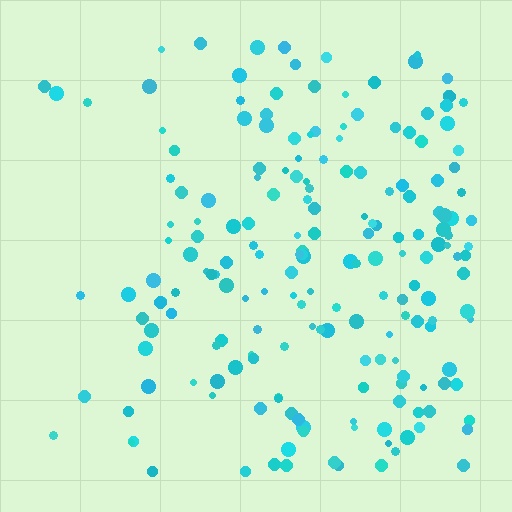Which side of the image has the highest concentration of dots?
The right.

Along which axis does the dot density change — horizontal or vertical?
Horizontal.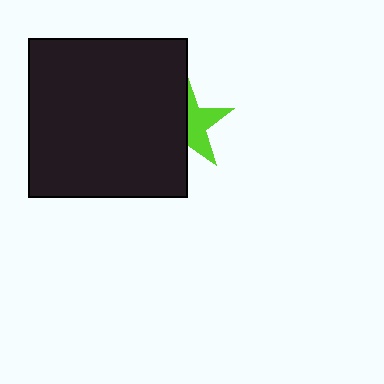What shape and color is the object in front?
The object in front is a black square.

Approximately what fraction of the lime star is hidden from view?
Roughly 52% of the lime star is hidden behind the black square.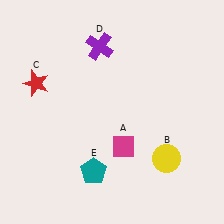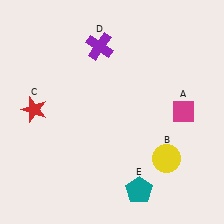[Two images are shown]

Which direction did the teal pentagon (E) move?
The teal pentagon (E) moved right.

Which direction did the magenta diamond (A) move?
The magenta diamond (A) moved right.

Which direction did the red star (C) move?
The red star (C) moved down.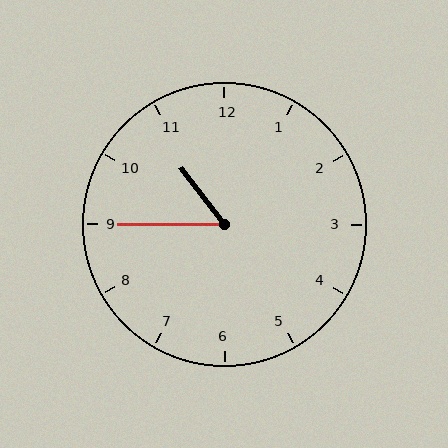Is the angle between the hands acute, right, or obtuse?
It is acute.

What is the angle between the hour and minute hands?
Approximately 52 degrees.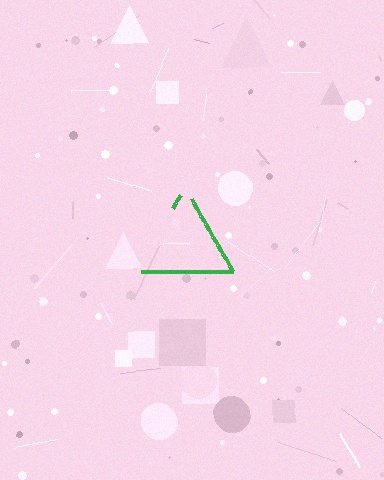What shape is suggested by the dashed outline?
The dashed outline suggests a triangle.